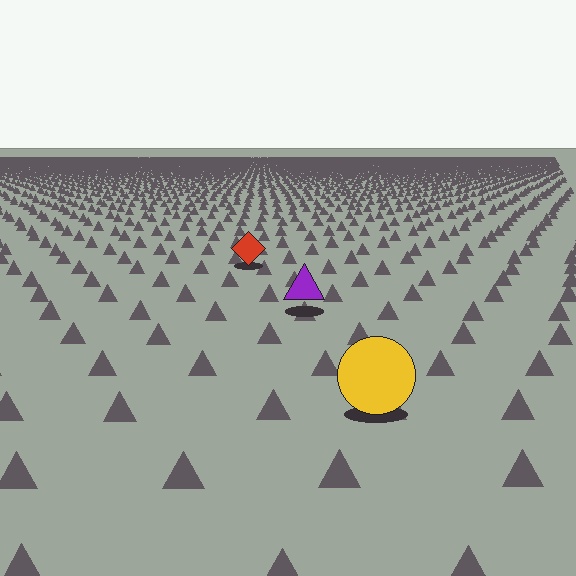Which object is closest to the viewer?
The yellow circle is closest. The texture marks near it are larger and more spread out.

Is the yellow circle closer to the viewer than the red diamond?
Yes. The yellow circle is closer — you can tell from the texture gradient: the ground texture is coarser near it.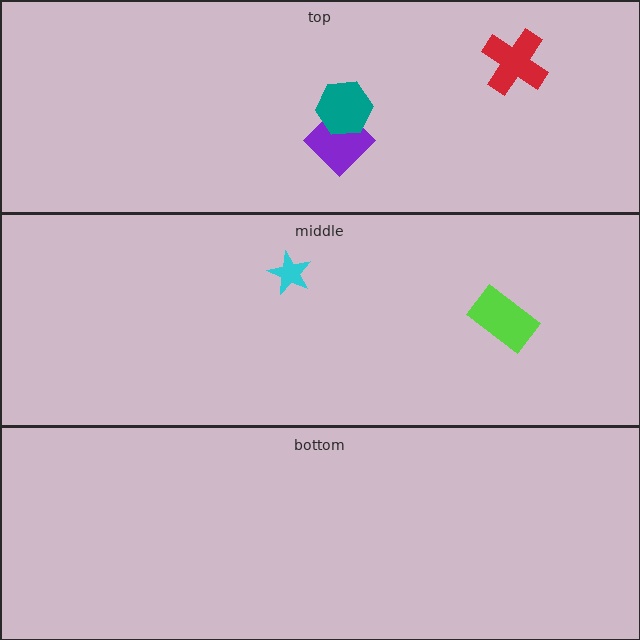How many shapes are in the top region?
3.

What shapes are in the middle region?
The cyan star, the lime rectangle.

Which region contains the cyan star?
The middle region.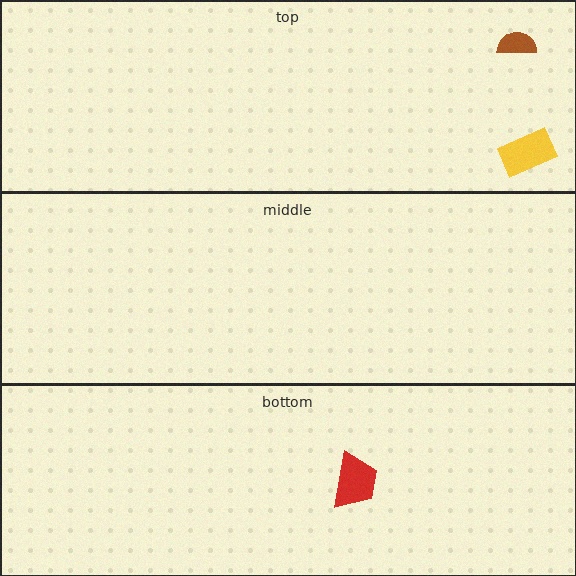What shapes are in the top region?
The brown semicircle, the yellow rectangle.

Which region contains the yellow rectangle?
The top region.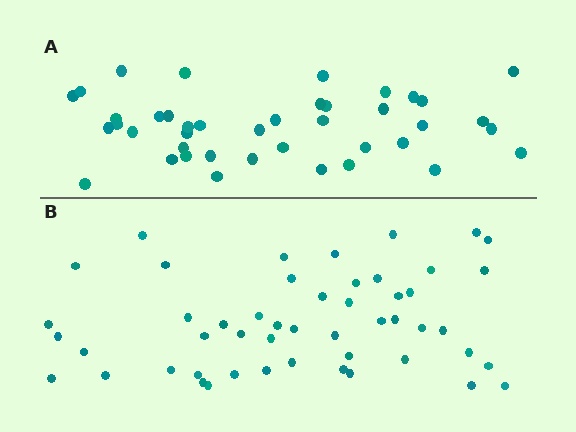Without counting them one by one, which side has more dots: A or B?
Region B (the bottom region) has more dots.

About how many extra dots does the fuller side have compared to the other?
Region B has roughly 8 or so more dots than region A.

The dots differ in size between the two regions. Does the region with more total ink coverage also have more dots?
No. Region A has more total ink coverage because its dots are larger, but region B actually contains more individual dots. Total area can be misleading — the number of items is what matters here.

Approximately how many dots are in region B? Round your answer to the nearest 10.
About 50 dots.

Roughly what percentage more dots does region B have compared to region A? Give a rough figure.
About 20% more.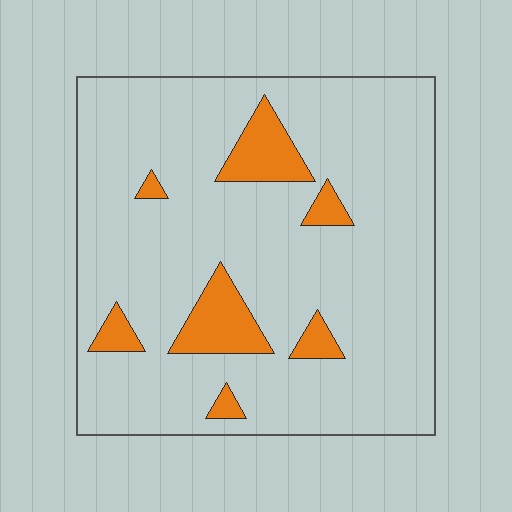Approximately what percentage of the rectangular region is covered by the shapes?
Approximately 10%.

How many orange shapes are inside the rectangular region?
7.